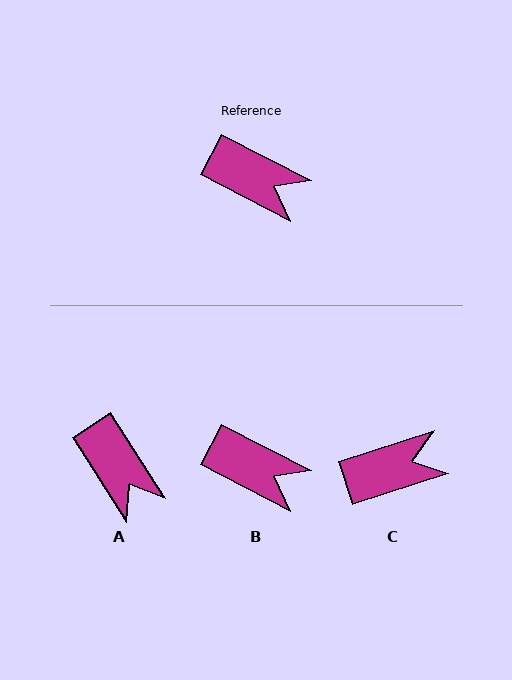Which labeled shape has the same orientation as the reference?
B.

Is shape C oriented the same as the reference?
No, it is off by about 45 degrees.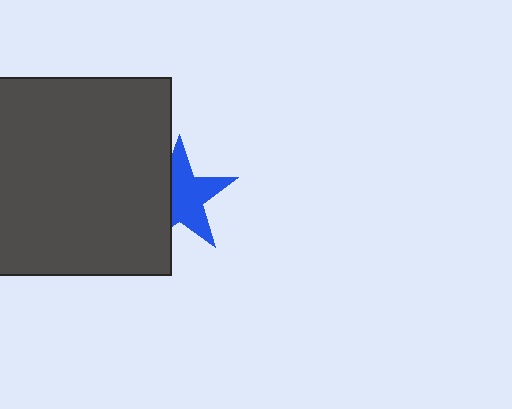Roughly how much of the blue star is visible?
About half of it is visible (roughly 63%).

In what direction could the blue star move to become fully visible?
The blue star could move right. That would shift it out from behind the dark gray rectangle entirely.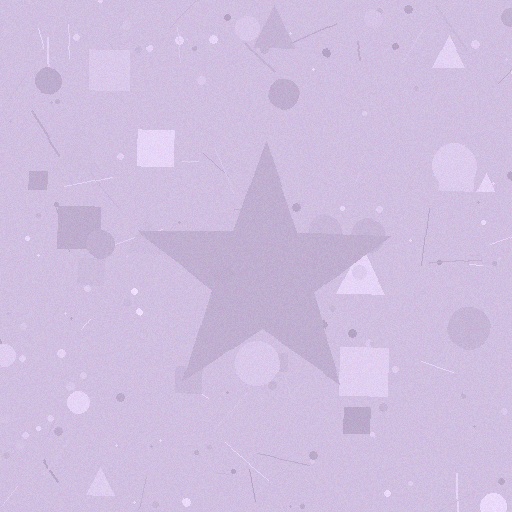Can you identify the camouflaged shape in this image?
The camouflaged shape is a star.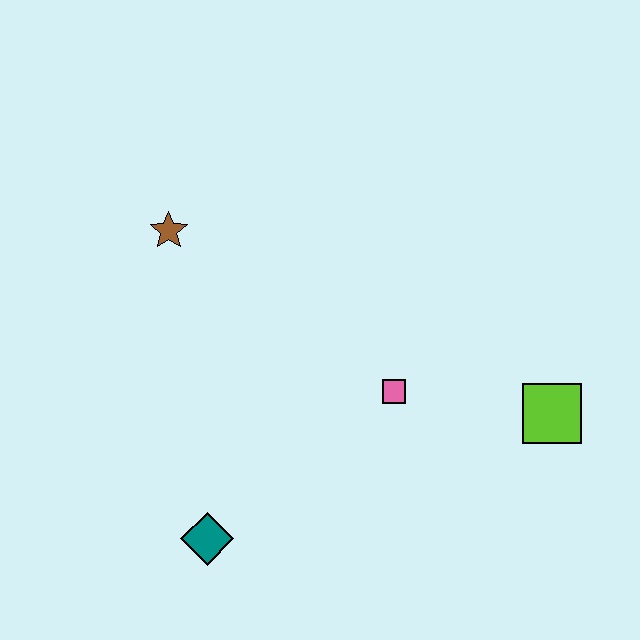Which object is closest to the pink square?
The lime square is closest to the pink square.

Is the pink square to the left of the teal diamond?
No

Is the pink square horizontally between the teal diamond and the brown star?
No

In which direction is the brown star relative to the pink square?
The brown star is to the left of the pink square.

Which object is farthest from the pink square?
The brown star is farthest from the pink square.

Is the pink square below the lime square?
No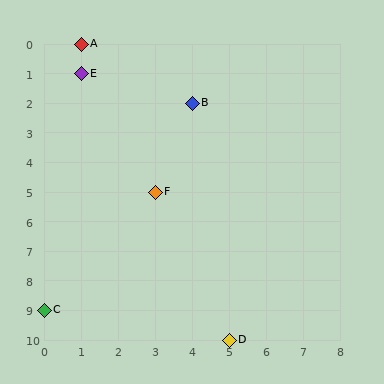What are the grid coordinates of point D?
Point D is at grid coordinates (5, 10).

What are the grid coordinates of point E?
Point E is at grid coordinates (1, 1).